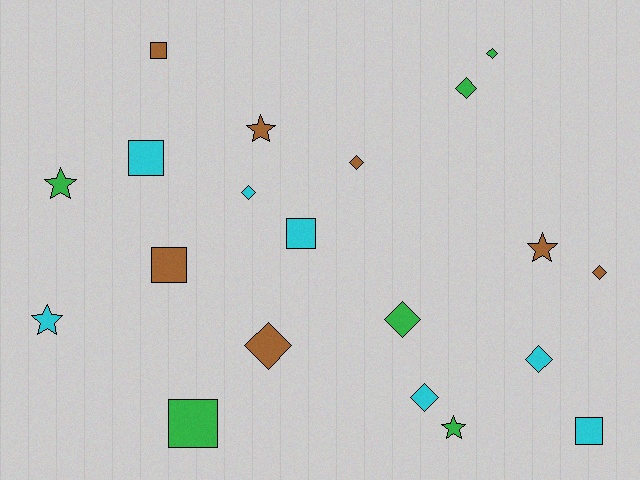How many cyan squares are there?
There are 3 cyan squares.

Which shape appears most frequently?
Diamond, with 9 objects.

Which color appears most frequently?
Cyan, with 7 objects.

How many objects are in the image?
There are 20 objects.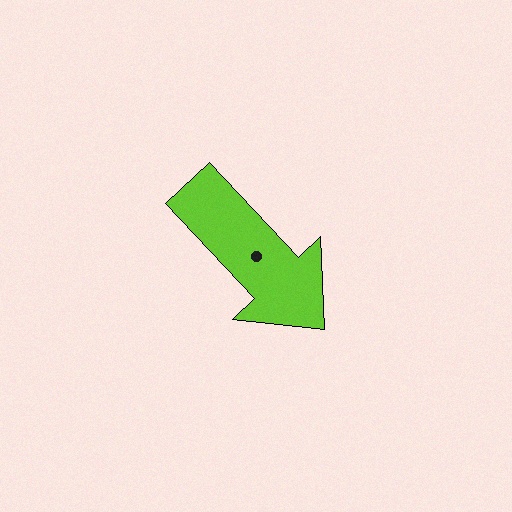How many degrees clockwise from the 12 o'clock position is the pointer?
Approximately 137 degrees.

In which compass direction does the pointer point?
Southeast.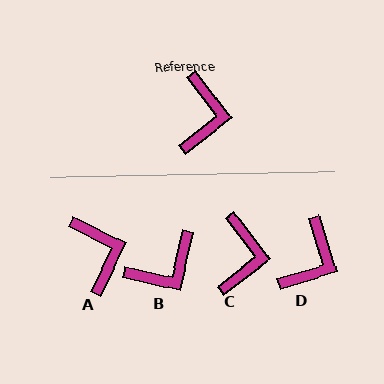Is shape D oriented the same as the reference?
No, it is off by about 21 degrees.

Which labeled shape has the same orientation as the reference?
C.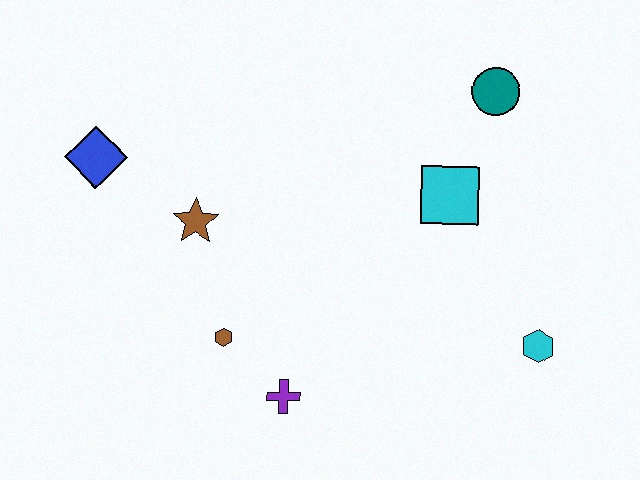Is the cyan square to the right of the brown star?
Yes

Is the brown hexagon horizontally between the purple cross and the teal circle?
No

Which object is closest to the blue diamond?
The brown star is closest to the blue diamond.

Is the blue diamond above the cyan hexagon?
Yes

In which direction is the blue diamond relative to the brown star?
The blue diamond is to the left of the brown star.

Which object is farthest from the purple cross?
The teal circle is farthest from the purple cross.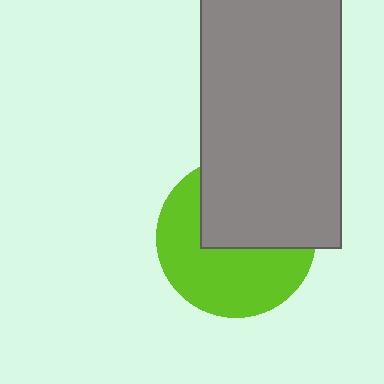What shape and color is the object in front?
The object in front is a gray rectangle.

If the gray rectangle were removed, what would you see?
You would see the complete lime circle.